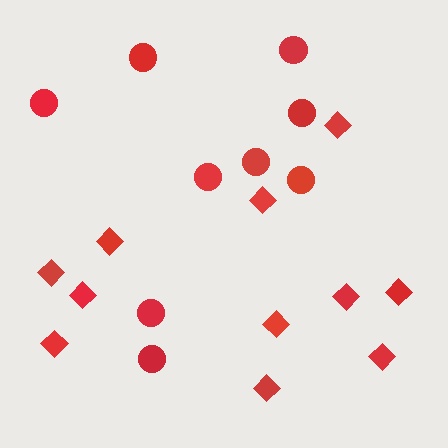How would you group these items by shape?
There are 2 groups: one group of diamonds (11) and one group of circles (9).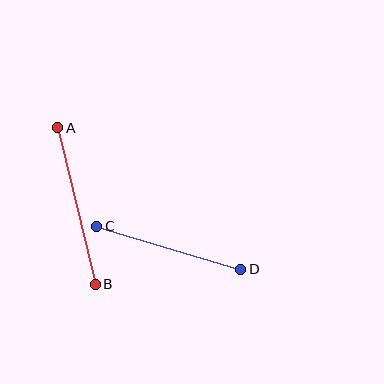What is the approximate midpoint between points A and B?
The midpoint is at approximately (76, 206) pixels.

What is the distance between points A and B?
The distance is approximately 161 pixels.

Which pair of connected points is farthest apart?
Points A and B are farthest apart.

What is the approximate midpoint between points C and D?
The midpoint is at approximately (169, 248) pixels.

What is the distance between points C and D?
The distance is approximately 151 pixels.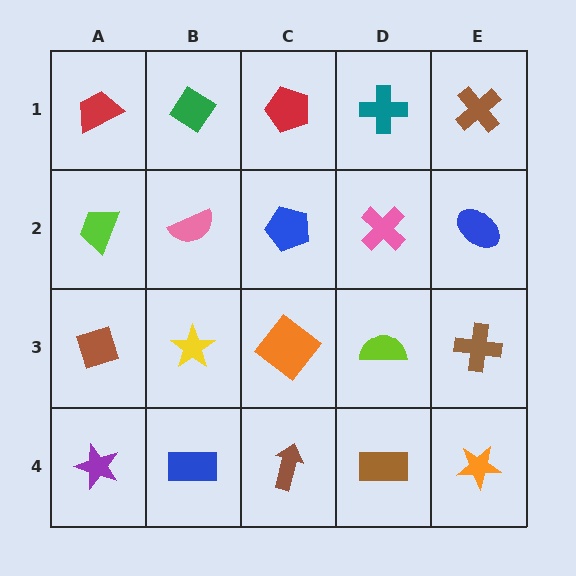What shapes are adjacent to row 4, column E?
A brown cross (row 3, column E), a brown rectangle (row 4, column D).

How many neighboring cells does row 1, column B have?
3.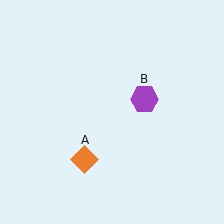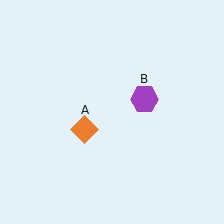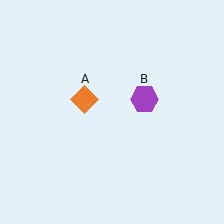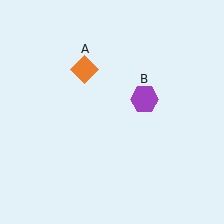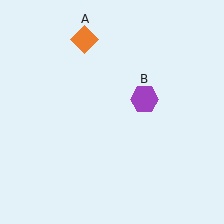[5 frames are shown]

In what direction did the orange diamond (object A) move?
The orange diamond (object A) moved up.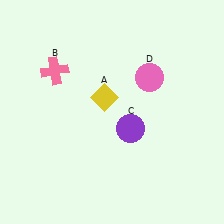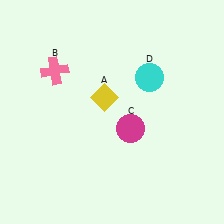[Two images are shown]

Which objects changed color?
C changed from purple to magenta. D changed from pink to cyan.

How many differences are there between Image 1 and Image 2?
There are 2 differences between the two images.